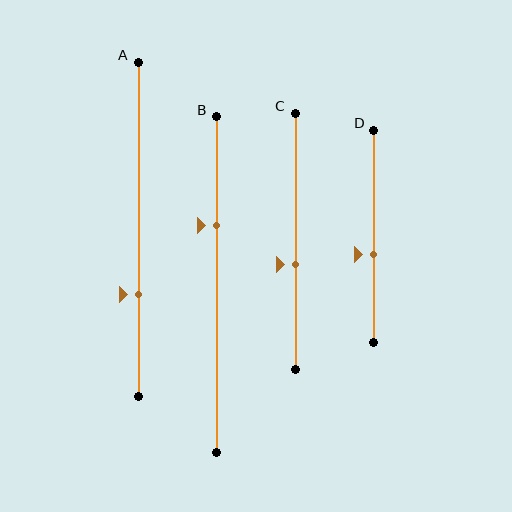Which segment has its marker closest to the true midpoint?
Segment D has its marker closest to the true midpoint.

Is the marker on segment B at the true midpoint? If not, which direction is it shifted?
No, the marker on segment B is shifted upward by about 18% of the segment length.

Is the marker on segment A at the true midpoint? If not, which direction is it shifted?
No, the marker on segment A is shifted downward by about 19% of the segment length.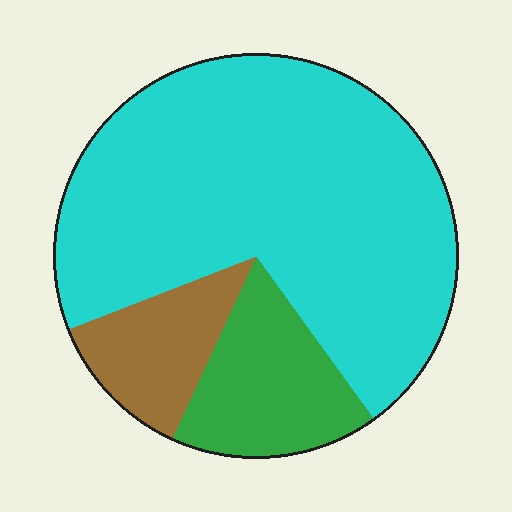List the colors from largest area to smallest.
From largest to smallest: cyan, green, brown.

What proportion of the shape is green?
Green takes up about one sixth (1/6) of the shape.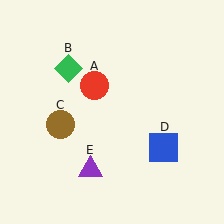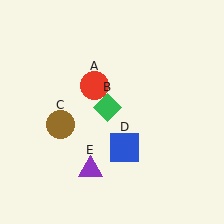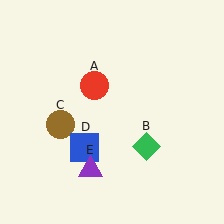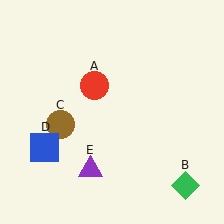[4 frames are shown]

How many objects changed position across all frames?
2 objects changed position: green diamond (object B), blue square (object D).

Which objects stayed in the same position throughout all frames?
Red circle (object A) and brown circle (object C) and purple triangle (object E) remained stationary.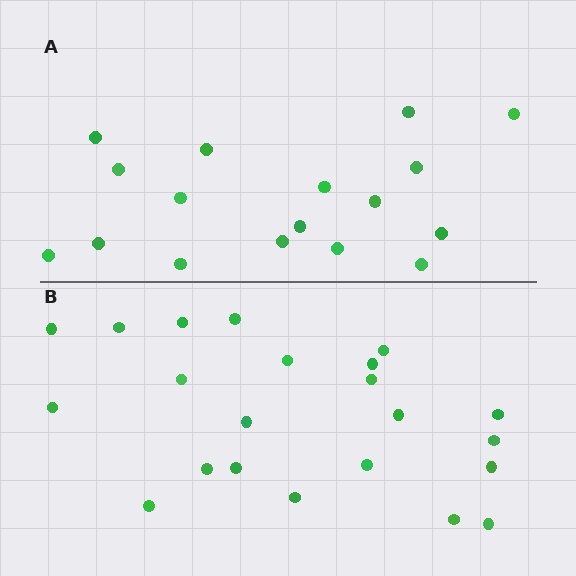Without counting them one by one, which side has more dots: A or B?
Region B (the bottom region) has more dots.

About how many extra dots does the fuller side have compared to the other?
Region B has about 5 more dots than region A.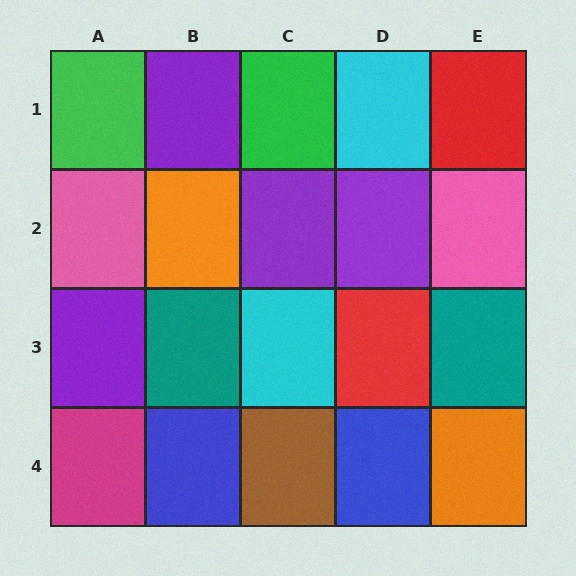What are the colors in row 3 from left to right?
Purple, teal, cyan, red, teal.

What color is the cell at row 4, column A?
Magenta.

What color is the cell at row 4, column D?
Blue.